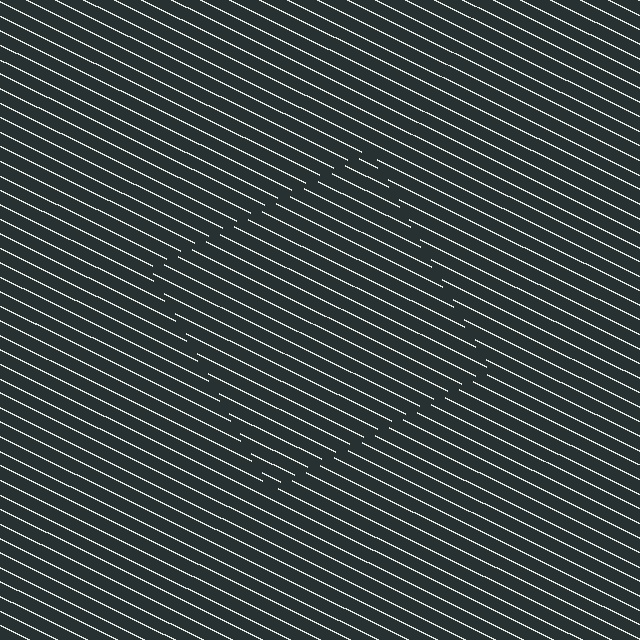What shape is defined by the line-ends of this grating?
An illusory square. The interior of the shape contains the same grating, shifted by half a period — the contour is defined by the phase discontinuity where line-ends from the inner and outer gratings abut.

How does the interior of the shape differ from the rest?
The interior of the shape contains the same grating, shifted by half a period — the contour is defined by the phase discontinuity where line-ends from the inner and outer gratings abut.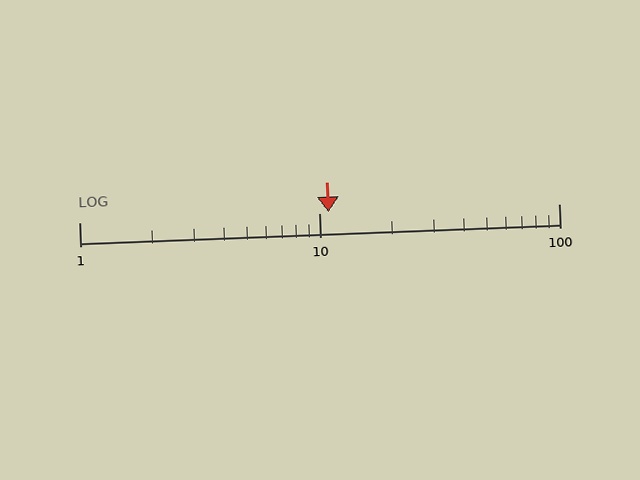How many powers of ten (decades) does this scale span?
The scale spans 2 decades, from 1 to 100.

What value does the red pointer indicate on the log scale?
The pointer indicates approximately 11.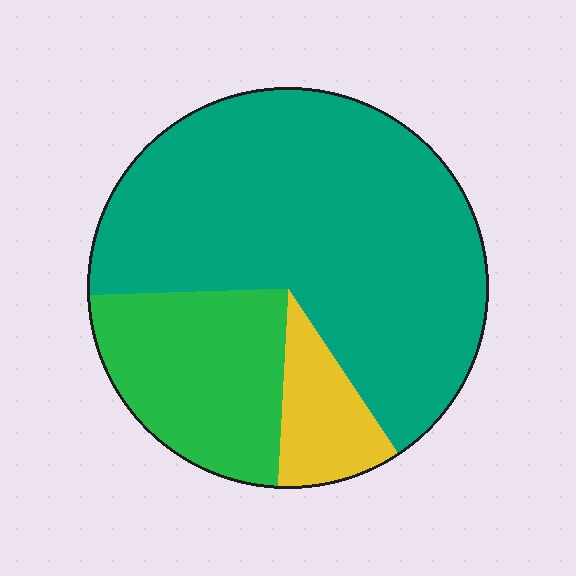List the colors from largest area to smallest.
From largest to smallest: teal, green, yellow.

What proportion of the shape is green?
Green takes up about one quarter (1/4) of the shape.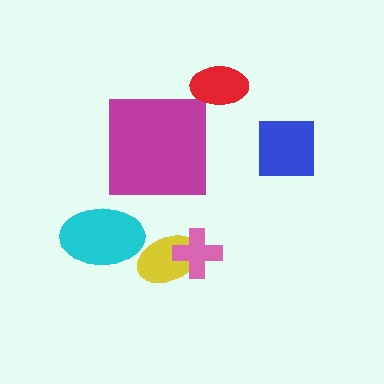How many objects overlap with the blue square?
0 objects overlap with the blue square.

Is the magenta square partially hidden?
No, no other shape covers it.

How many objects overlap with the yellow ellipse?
1 object overlaps with the yellow ellipse.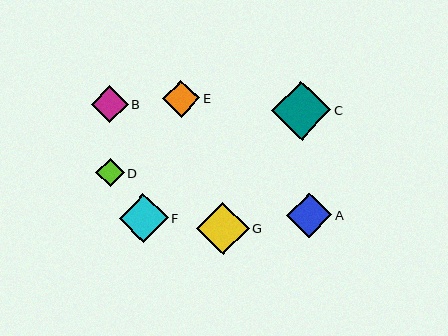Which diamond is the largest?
Diamond C is the largest with a size of approximately 59 pixels.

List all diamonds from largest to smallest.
From largest to smallest: C, G, F, A, B, E, D.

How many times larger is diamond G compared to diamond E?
Diamond G is approximately 1.4 times the size of diamond E.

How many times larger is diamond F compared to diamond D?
Diamond F is approximately 1.7 times the size of diamond D.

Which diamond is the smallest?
Diamond D is the smallest with a size of approximately 29 pixels.